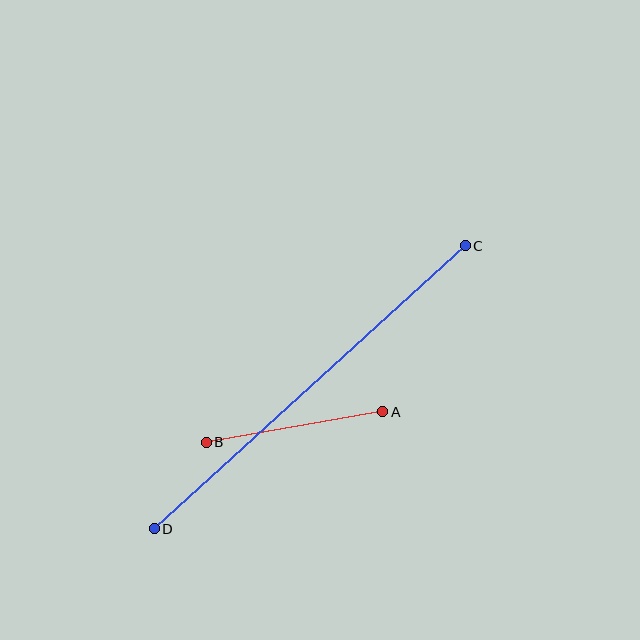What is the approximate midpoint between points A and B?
The midpoint is at approximately (294, 427) pixels.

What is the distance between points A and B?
The distance is approximately 179 pixels.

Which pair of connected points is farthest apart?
Points C and D are farthest apart.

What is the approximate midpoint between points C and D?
The midpoint is at approximately (310, 387) pixels.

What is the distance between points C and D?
The distance is approximately 421 pixels.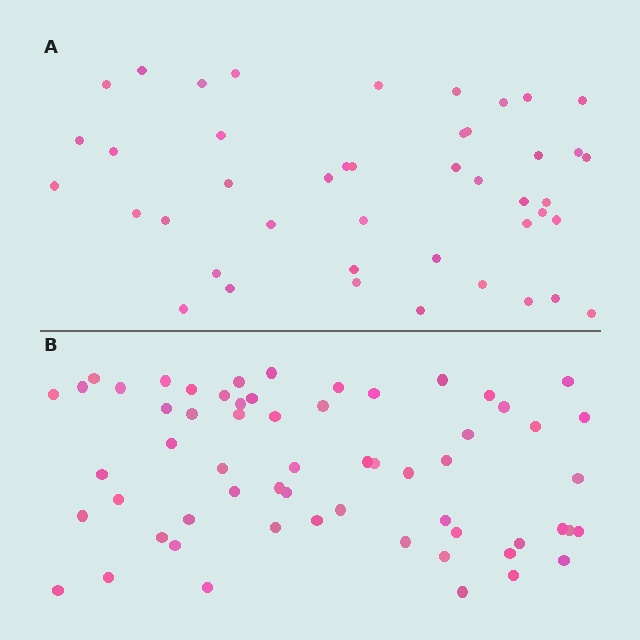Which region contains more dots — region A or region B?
Region B (the bottom region) has more dots.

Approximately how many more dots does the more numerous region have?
Region B has approximately 15 more dots than region A.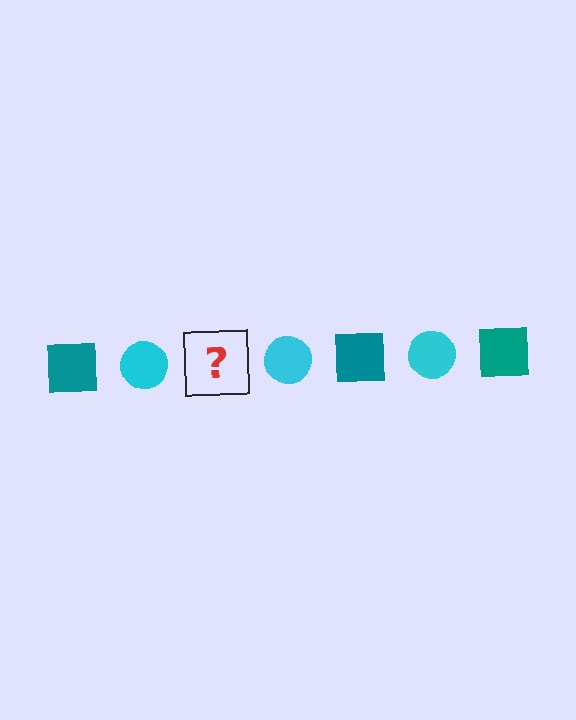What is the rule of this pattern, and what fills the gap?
The rule is that the pattern alternates between teal square and cyan circle. The gap should be filled with a teal square.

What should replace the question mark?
The question mark should be replaced with a teal square.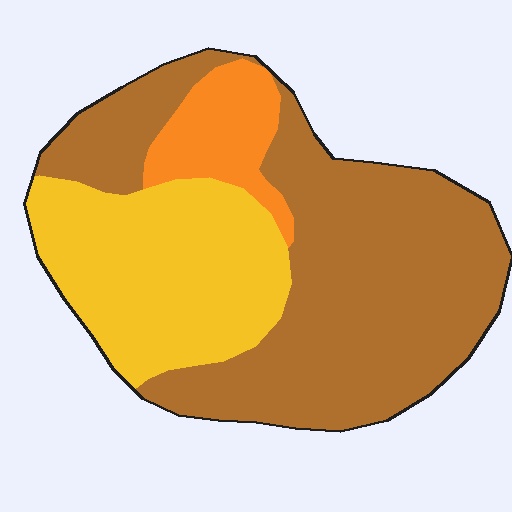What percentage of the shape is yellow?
Yellow takes up about one third (1/3) of the shape.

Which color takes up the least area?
Orange, at roughly 10%.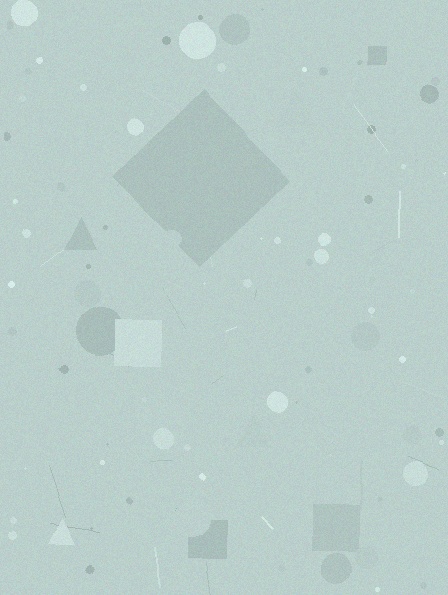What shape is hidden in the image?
A diamond is hidden in the image.